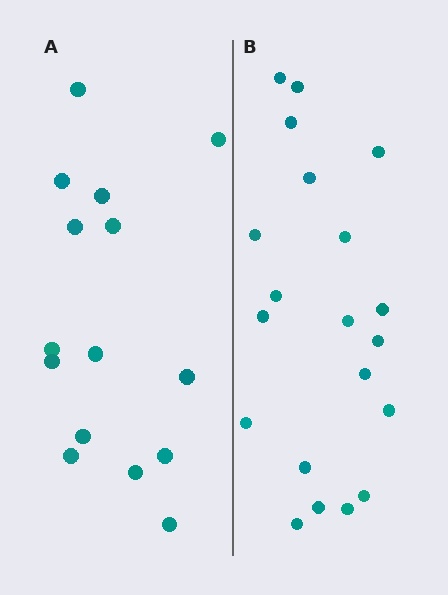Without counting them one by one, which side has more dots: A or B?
Region B (the right region) has more dots.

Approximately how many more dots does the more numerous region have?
Region B has about 5 more dots than region A.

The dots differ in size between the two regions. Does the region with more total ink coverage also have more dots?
No. Region A has more total ink coverage because its dots are larger, but region B actually contains more individual dots. Total area can be misleading — the number of items is what matters here.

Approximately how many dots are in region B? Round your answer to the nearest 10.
About 20 dots.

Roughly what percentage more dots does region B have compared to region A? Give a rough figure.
About 35% more.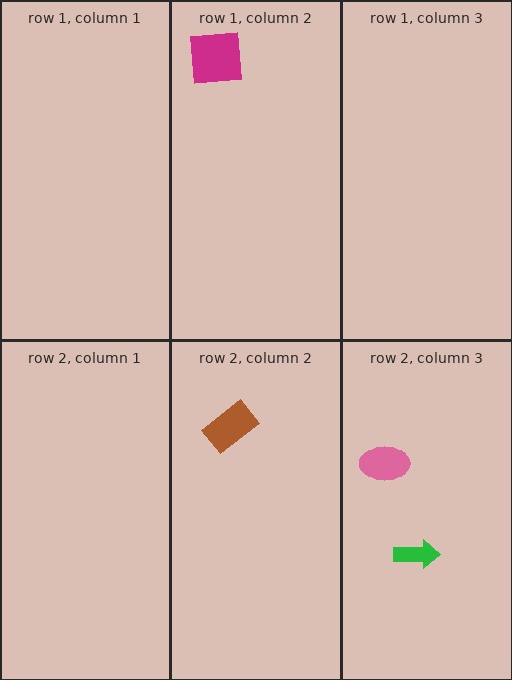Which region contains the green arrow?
The row 2, column 3 region.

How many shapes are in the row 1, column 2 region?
1.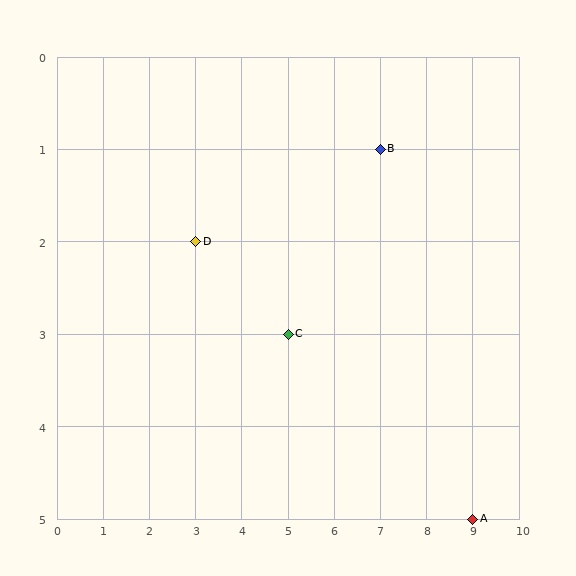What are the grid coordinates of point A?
Point A is at grid coordinates (9, 5).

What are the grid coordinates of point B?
Point B is at grid coordinates (7, 1).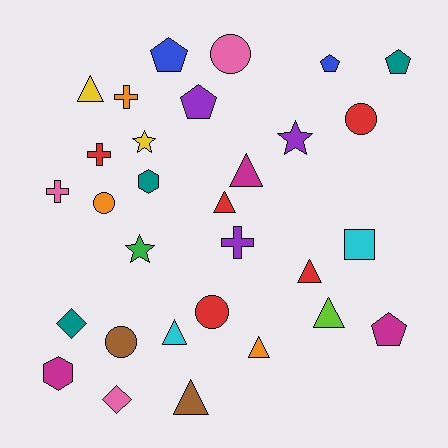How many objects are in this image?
There are 30 objects.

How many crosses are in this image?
There are 4 crosses.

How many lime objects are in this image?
There is 1 lime object.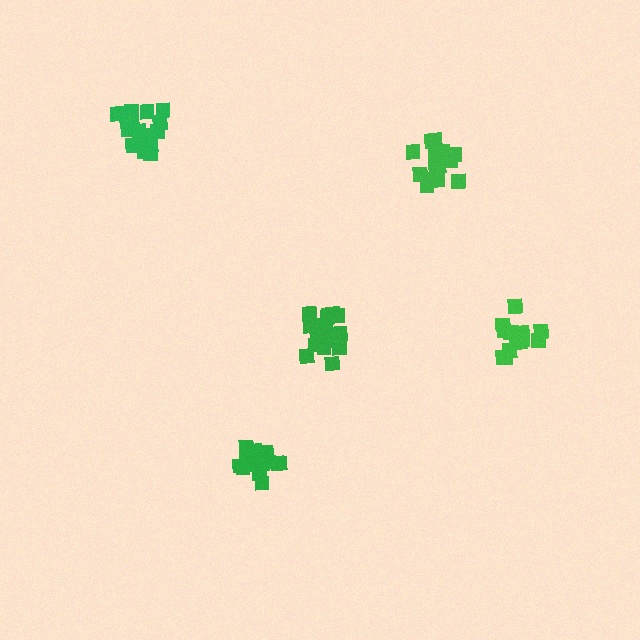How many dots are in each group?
Group 1: 17 dots, Group 2: 16 dots, Group 3: 18 dots, Group 4: 19 dots, Group 5: 14 dots (84 total).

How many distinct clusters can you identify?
There are 5 distinct clusters.